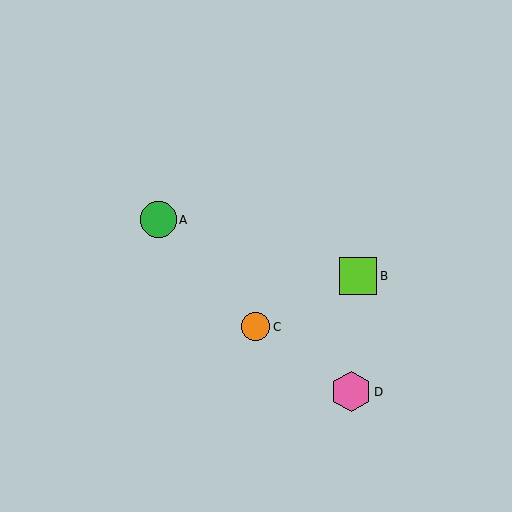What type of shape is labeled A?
Shape A is a green circle.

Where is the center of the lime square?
The center of the lime square is at (358, 276).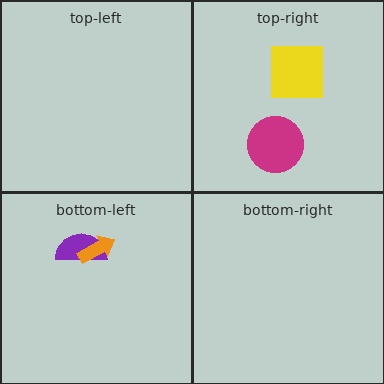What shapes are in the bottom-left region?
The purple semicircle, the orange arrow.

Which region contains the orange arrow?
The bottom-left region.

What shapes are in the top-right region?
The yellow square, the magenta circle.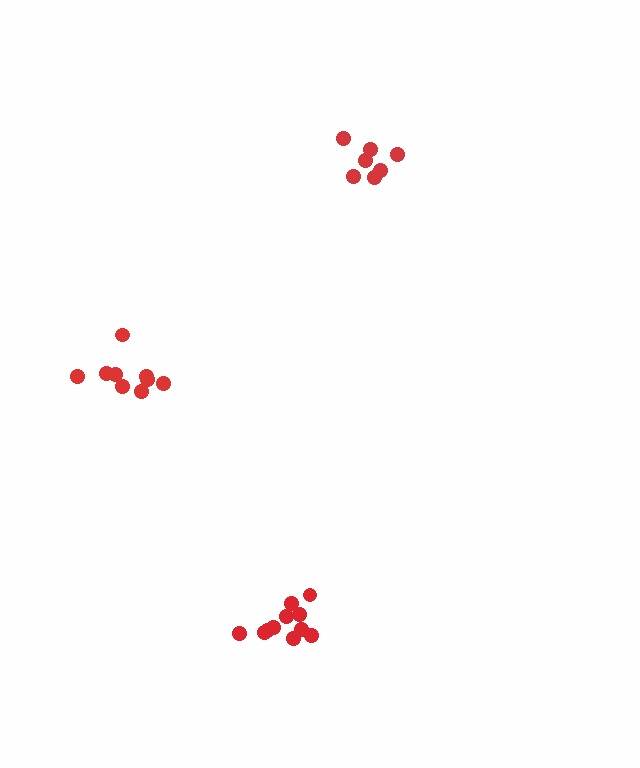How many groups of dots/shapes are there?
There are 3 groups.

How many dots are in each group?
Group 1: 7 dots, Group 2: 11 dots, Group 3: 9 dots (27 total).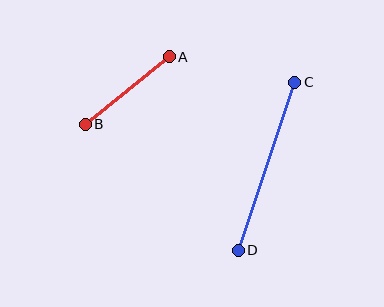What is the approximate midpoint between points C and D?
The midpoint is at approximately (267, 166) pixels.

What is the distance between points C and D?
The distance is approximately 177 pixels.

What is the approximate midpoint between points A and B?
The midpoint is at approximately (127, 91) pixels.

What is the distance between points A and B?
The distance is approximately 108 pixels.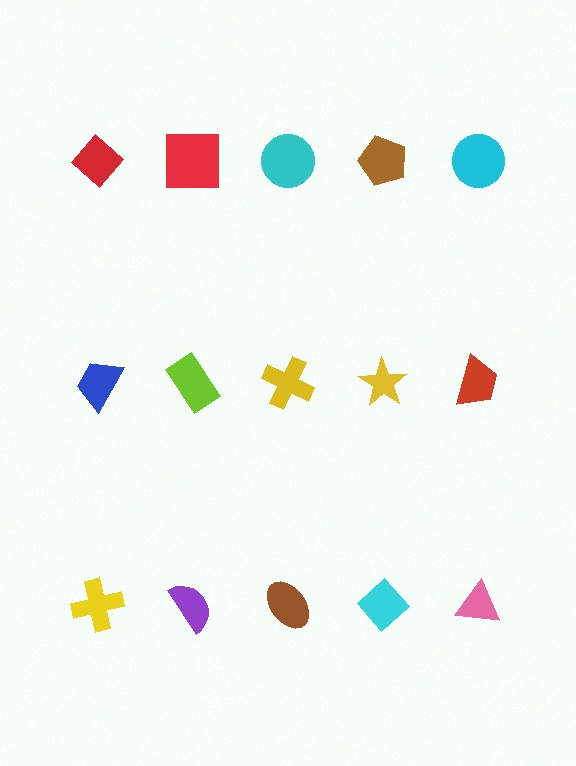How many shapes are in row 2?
5 shapes.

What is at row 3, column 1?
A yellow cross.